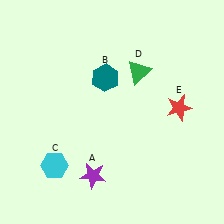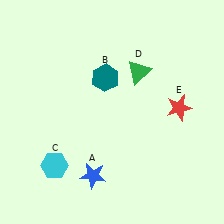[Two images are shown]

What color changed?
The star (A) changed from purple in Image 1 to blue in Image 2.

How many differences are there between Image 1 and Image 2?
There is 1 difference between the two images.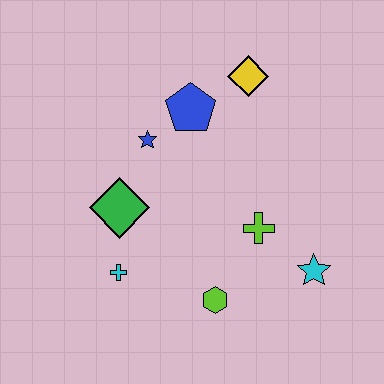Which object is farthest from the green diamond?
The cyan star is farthest from the green diamond.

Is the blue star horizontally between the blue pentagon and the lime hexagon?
No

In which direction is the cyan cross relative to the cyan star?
The cyan cross is to the left of the cyan star.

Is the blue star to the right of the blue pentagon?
No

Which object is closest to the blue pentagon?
The blue star is closest to the blue pentagon.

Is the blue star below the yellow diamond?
Yes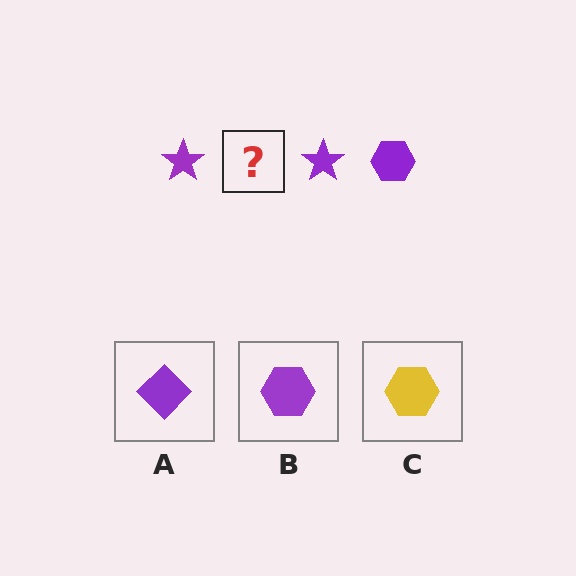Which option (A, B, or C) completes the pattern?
B.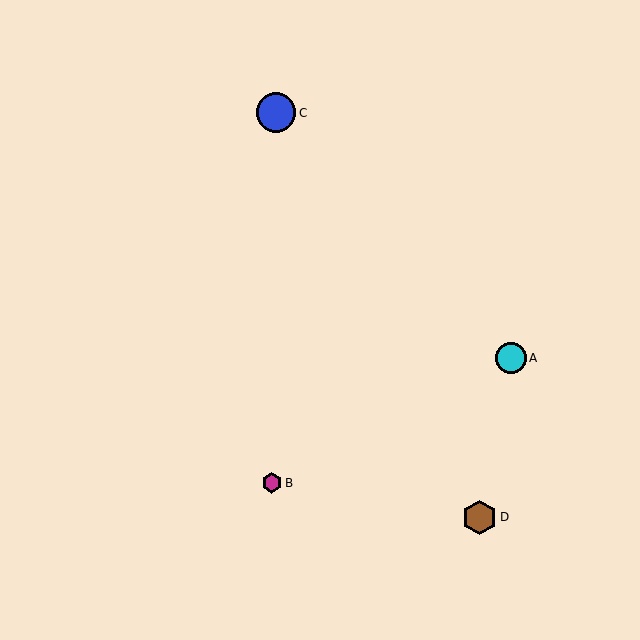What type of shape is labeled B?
Shape B is a magenta hexagon.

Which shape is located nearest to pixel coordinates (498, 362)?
The cyan circle (labeled A) at (511, 358) is nearest to that location.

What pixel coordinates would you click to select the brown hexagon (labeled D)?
Click at (479, 517) to select the brown hexagon D.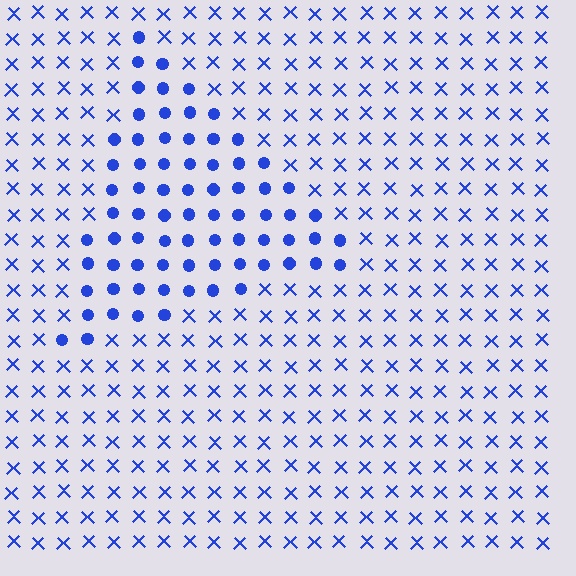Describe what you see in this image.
The image is filled with small blue elements arranged in a uniform grid. A triangle-shaped region contains circles, while the surrounding area contains X marks. The boundary is defined purely by the change in element shape.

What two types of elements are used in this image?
The image uses circles inside the triangle region and X marks outside it.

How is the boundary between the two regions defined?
The boundary is defined by a change in element shape: circles inside vs. X marks outside. All elements share the same color and spacing.